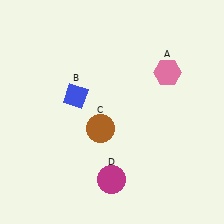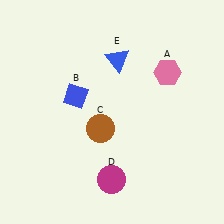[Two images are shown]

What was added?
A blue triangle (E) was added in Image 2.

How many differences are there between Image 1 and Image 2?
There is 1 difference between the two images.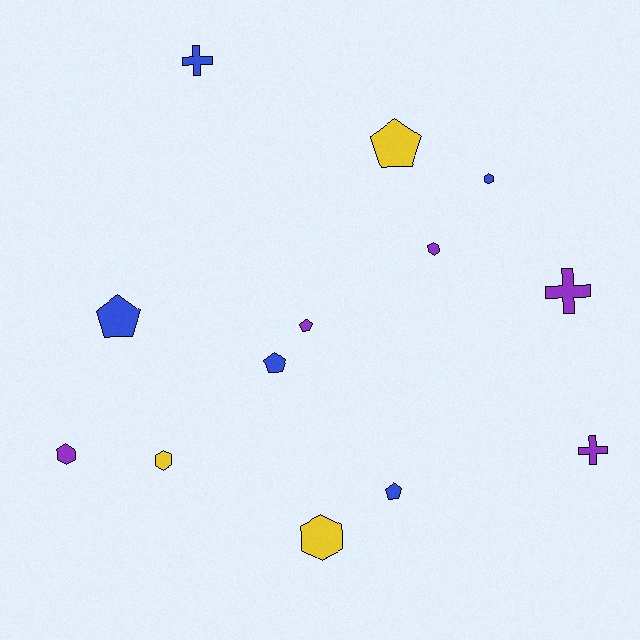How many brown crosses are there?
There are no brown crosses.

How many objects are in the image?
There are 13 objects.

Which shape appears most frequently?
Pentagon, with 5 objects.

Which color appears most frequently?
Blue, with 5 objects.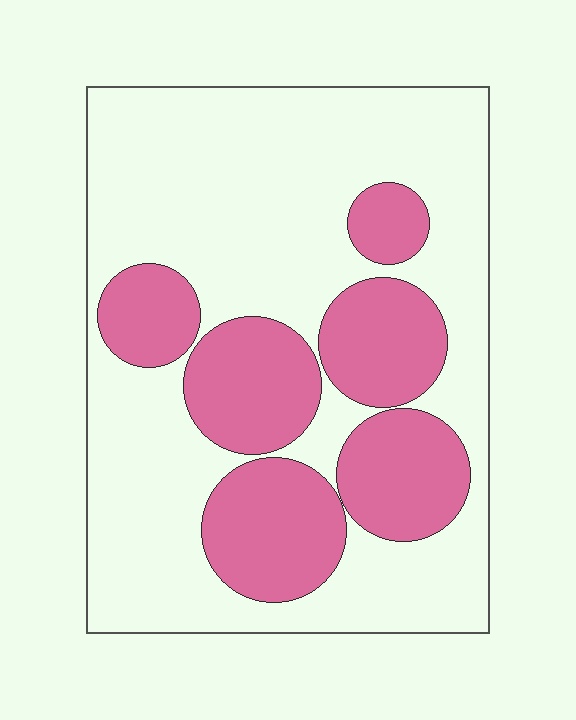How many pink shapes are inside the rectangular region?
6.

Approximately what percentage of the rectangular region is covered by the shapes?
Approximately 35%.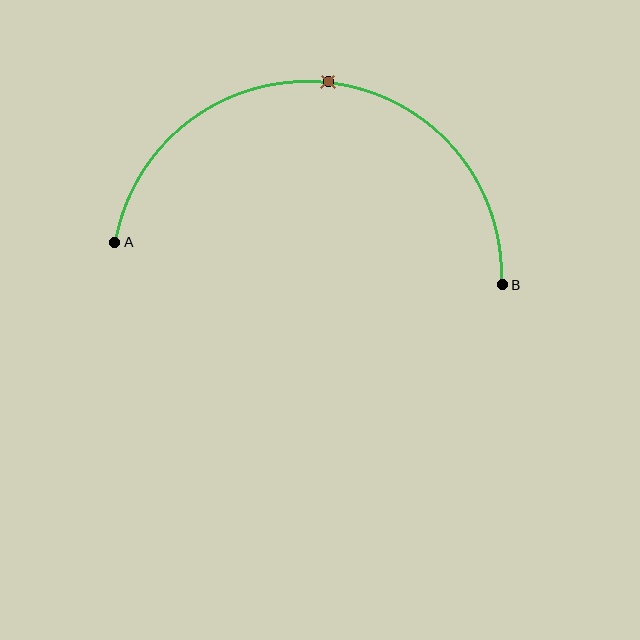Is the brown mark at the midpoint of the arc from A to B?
Yes. The brown mark lies on the arc at equal arc-length from both A and B — it is the arc midpoint.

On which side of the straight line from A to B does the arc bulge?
The arc bulges above the straight line connecting A and B.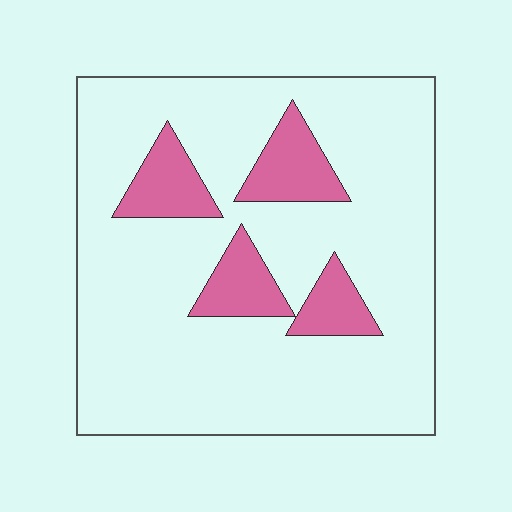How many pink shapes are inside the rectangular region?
4.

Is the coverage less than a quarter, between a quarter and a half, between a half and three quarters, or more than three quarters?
Less than a quarter.